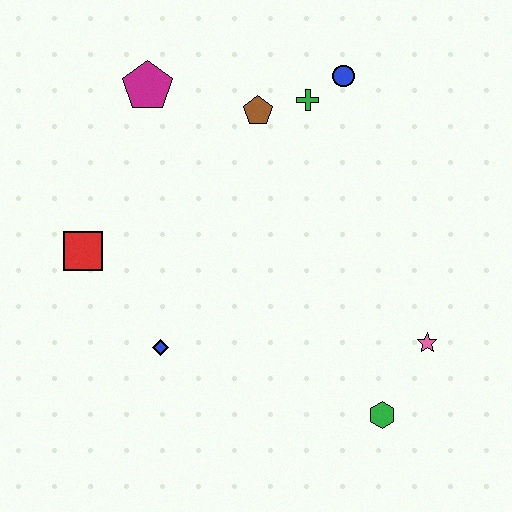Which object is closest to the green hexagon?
The pink star is closest to the green hexagon.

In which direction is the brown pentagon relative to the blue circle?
The brown pentagon is to the left of the blue circle.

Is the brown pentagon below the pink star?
No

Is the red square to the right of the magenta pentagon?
No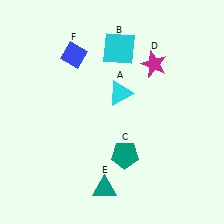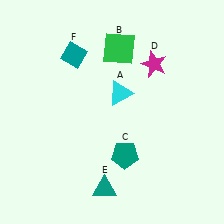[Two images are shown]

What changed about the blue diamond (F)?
In Image 1, F is blue. In Image 2, it changed to teal.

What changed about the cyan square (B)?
In Image 1, B is cyan. In Image 2, it changed to green.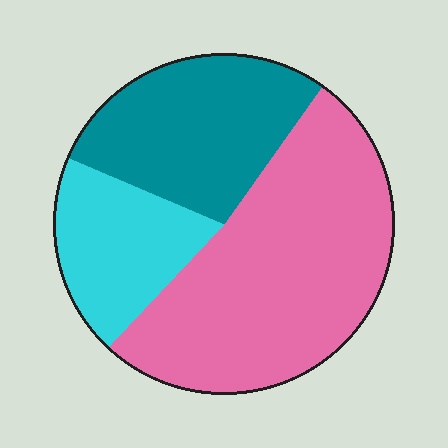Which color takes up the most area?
Pink, at roughly 50%.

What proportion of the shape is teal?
Teal covers 29% of the shape.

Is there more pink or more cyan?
Pink.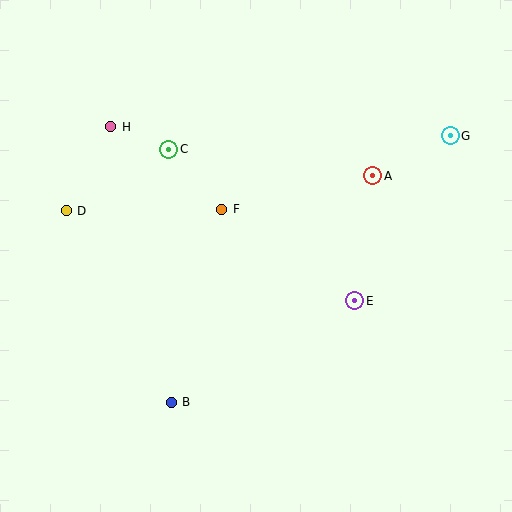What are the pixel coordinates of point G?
Point G is at (450, 136).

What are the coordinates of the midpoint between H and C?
The midpoint between H and C is at (140, 138).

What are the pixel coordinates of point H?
Point H is at (111, 127).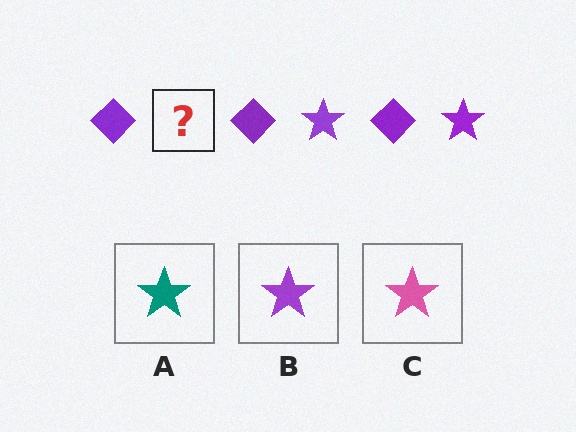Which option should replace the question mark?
Option B.